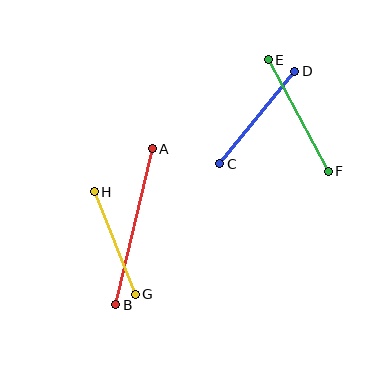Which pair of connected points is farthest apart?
Points A and B are farthest apart.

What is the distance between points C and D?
The distance is approximately 119 pixels.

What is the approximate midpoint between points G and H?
The midpoint is at approximately (115, 243) pixels.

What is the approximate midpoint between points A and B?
The midpoint is at approximately (134, 227) pixels.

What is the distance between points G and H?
The distance is approximately 110 pixels.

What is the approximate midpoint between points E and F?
The midpoint is at approximately (298, 116) pixels.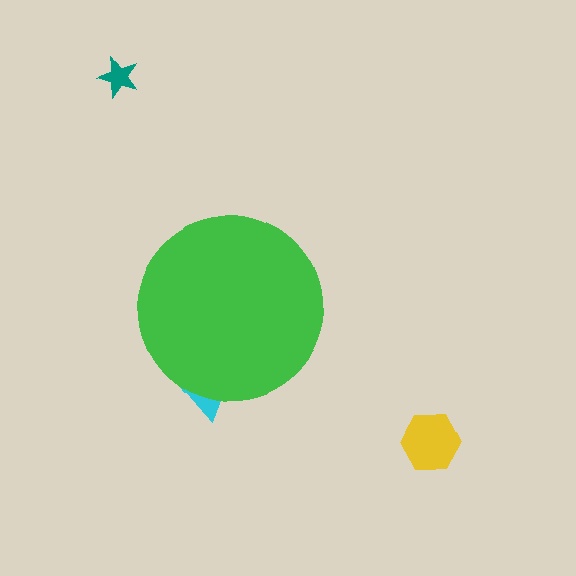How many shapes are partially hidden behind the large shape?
1 shape is partially hidden.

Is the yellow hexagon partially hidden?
No, the yellow hexagon is fully visible.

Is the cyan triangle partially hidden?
Yes, the cyan triangle is partially hidden behind the green circle.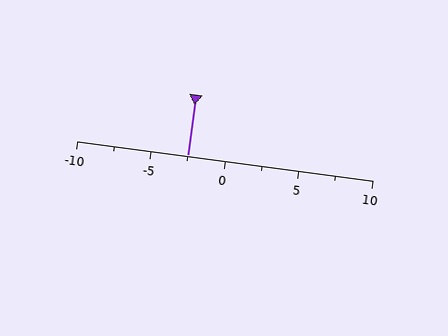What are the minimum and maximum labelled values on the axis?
The axis runs from -10 to 10.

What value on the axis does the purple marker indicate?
The marker indicates approximately -2.5.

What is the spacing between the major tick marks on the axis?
The major ticks are spaced 5 apart.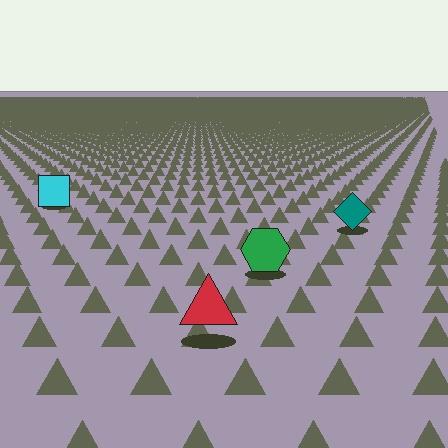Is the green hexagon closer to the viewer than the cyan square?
Yes. The green hexagon is closer — you can tell from the texture gradient: the ground texture is coarser near it.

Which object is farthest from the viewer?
The cyan square is farthest from the viewer. It appears smaller and the ground texture around it is denser.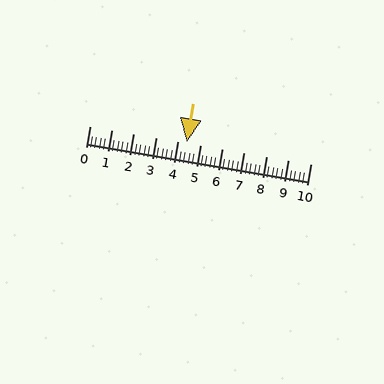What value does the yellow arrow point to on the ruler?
The yellow arrow points to approximately 4.4.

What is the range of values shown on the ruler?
The ruler shows values from 0 to 10.